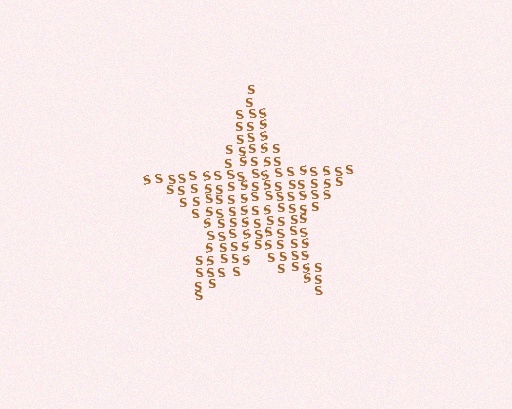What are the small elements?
The small elements are letter S's.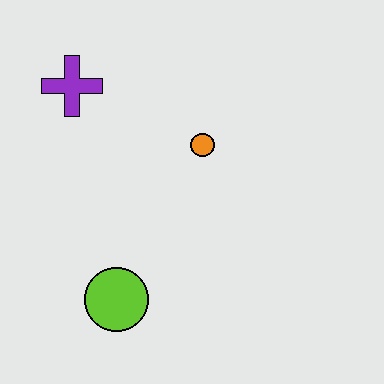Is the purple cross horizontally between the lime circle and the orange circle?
No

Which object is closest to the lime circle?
The orange circle is closest to the lime circle.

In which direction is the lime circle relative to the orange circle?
The lime circle is below the orange circle.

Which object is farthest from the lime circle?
The purple cross is farthest from the lime circle.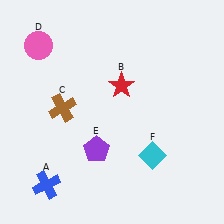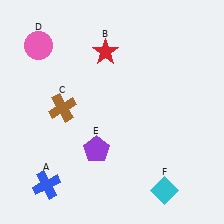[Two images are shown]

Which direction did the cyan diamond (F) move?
The cyan diamond (F) moved down.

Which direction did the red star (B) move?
The red star (B) moved up.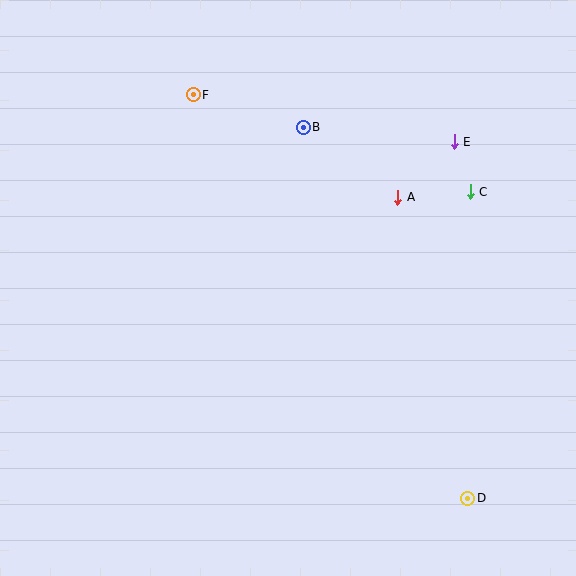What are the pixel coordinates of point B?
Point B is at (303, 127).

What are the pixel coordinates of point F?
Point F is at (193, 95).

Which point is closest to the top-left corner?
Point F is closest to the top-left corner.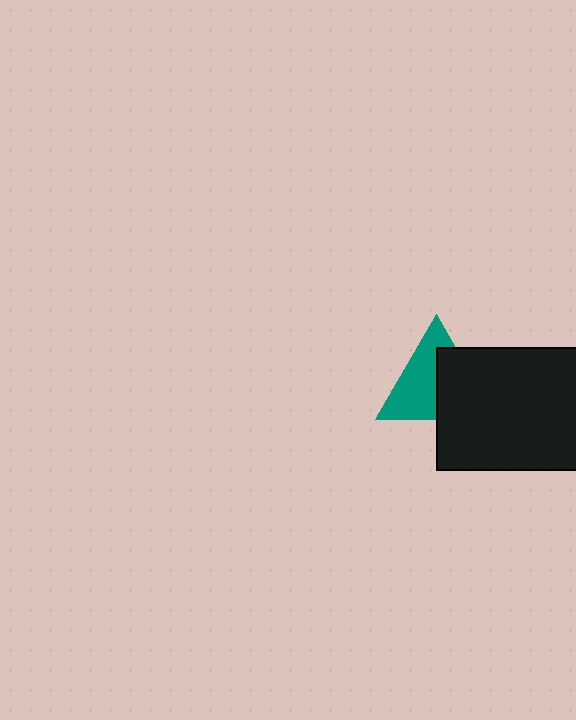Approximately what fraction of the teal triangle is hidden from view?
Roughly 46% of the teal triangle is hidden behind the black rectangle.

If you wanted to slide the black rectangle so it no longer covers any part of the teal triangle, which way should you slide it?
Slide it toward the lower-right — that is the most direct way to separate the two shapes.